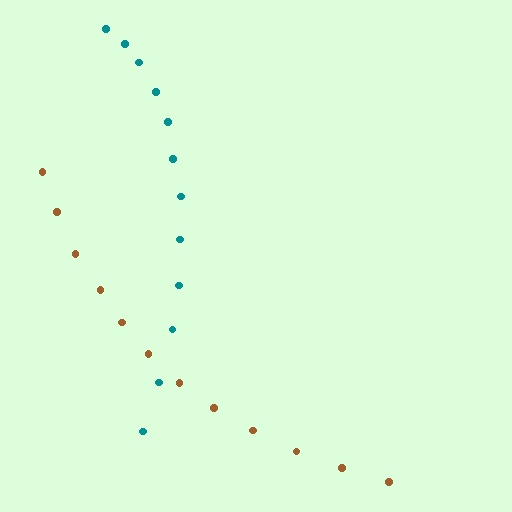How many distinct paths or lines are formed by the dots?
There are 2 distinct paths.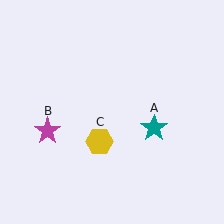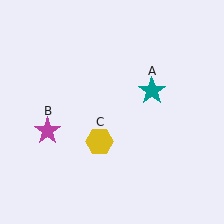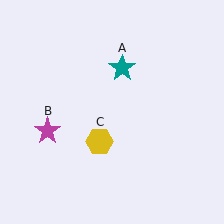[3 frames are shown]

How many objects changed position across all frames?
1 object changed position: teal star (object A).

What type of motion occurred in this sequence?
The teal star (object A) rotated counterclockwise around the center of the scene.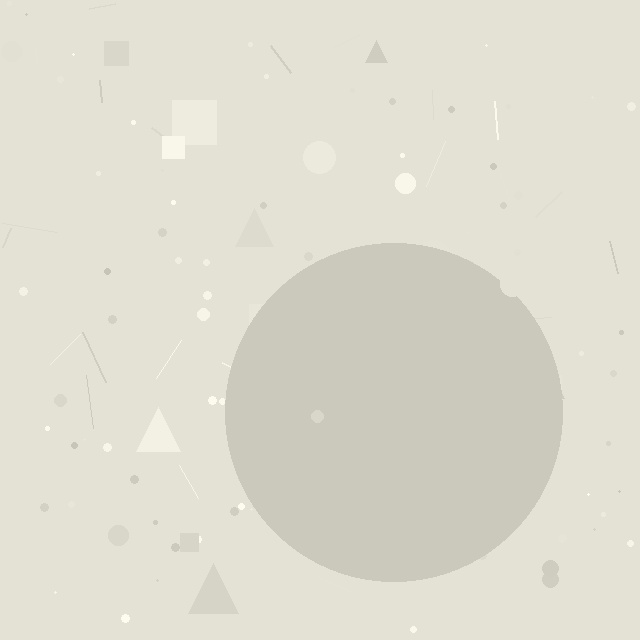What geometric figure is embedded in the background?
A circle is embedded in the background.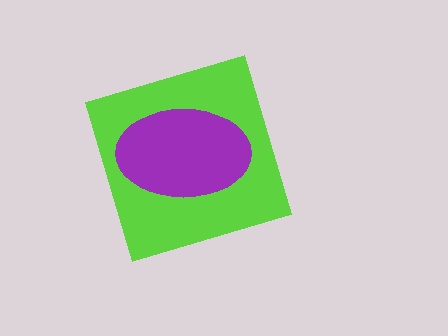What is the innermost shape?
The purple ellipse.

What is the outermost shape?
The lime diamond.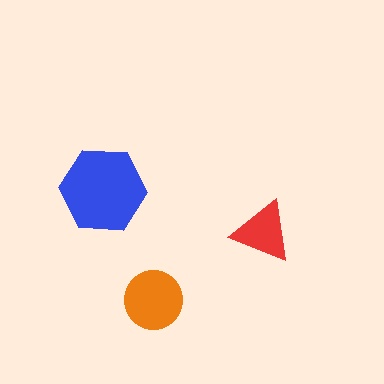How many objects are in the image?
There are 3 objects in the image.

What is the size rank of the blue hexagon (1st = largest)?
1st.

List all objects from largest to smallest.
The blue hexagon, the orange circle, the red triangle.